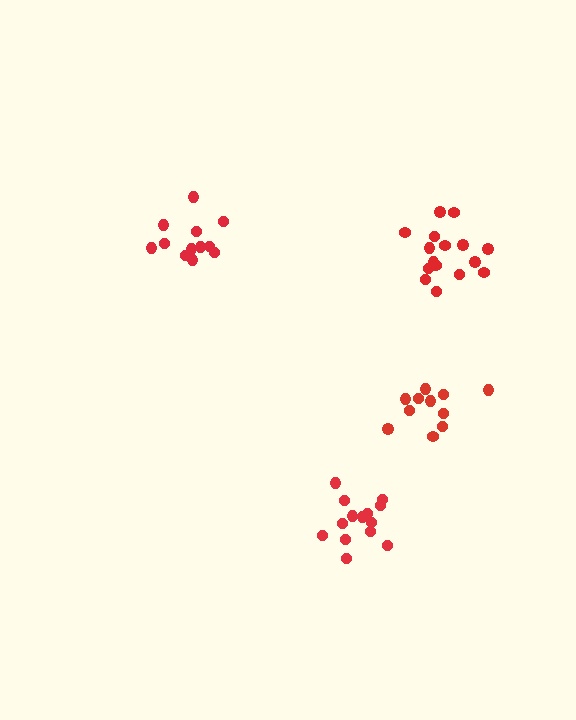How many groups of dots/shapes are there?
There are 4 groups.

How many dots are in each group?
Group 1: 12 dots, Group 2: 16 dots, Group 3: 14 dots, Group 4: 11 dots (53 total).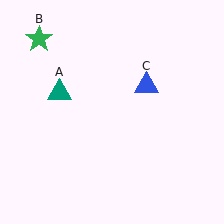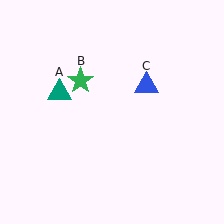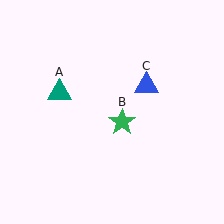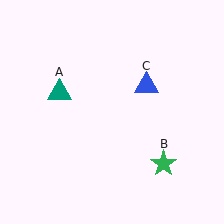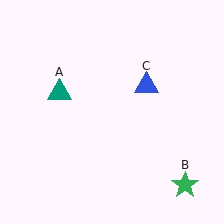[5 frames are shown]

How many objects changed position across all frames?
1 object changed position: green star (object B).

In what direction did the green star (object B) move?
The green star (object B) moved down and to the right.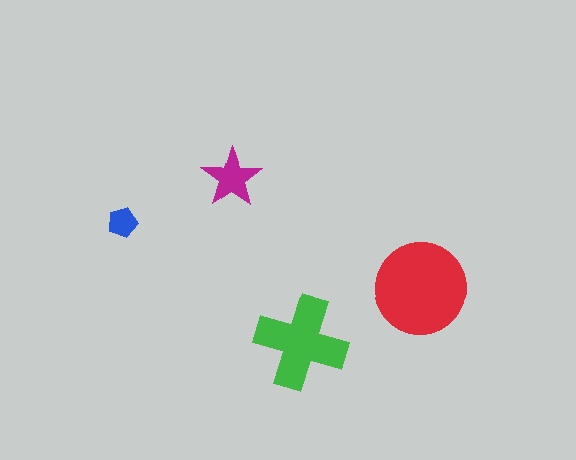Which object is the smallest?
The blue pentagon.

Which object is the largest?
The red circle.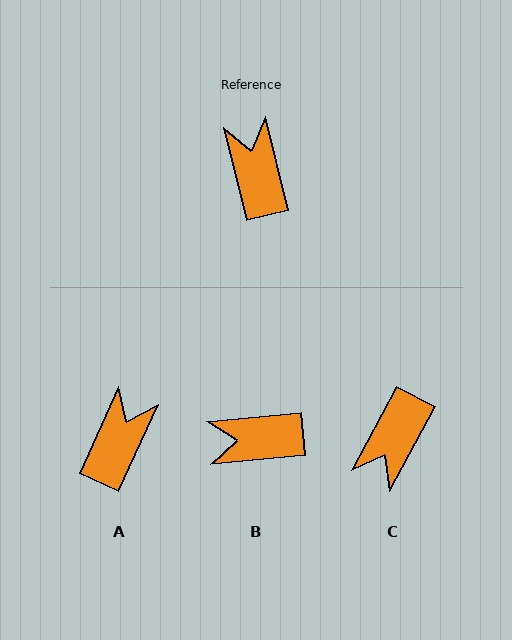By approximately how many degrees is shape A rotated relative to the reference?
Approximately 38 degrees clockwise.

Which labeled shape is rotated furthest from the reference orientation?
C, about 138 degrees away.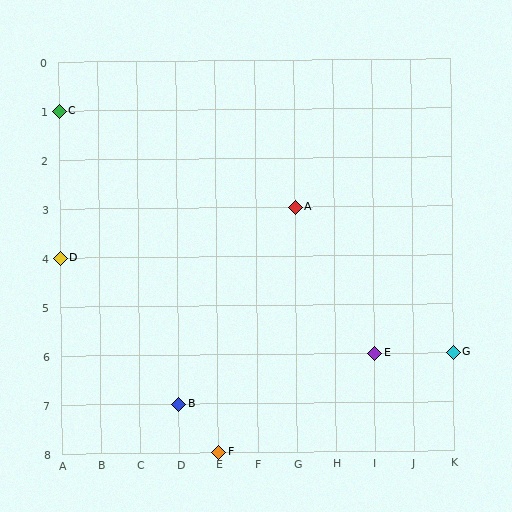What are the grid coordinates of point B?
Point B is at grid coordinates (D, 7).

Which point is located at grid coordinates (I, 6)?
Point E is at (I, 6).